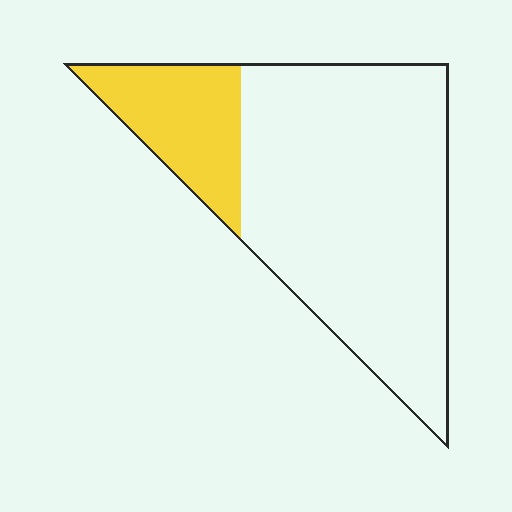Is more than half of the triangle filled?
No.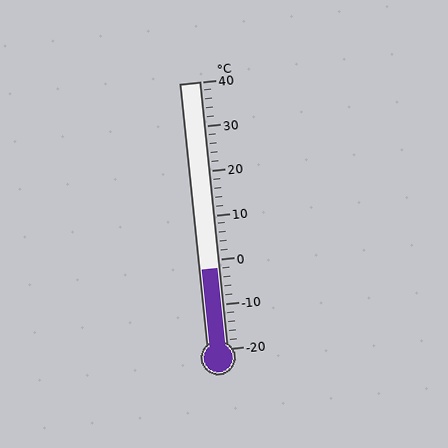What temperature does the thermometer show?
The thermometer shows approximately -2°C.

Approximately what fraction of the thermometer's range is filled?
The thermometer is filled to approximately 30% of its range.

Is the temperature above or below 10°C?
The temperature is below 10°C.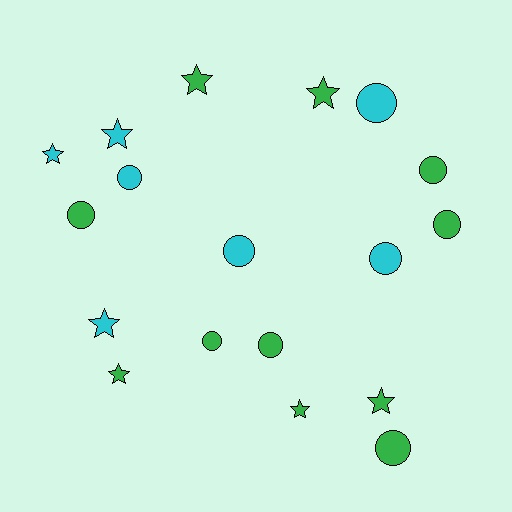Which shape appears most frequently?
Circle, with 10 objects.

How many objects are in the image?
There are 18 objects.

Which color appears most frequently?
Green, with 11 objects.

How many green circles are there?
There are 6 green circles.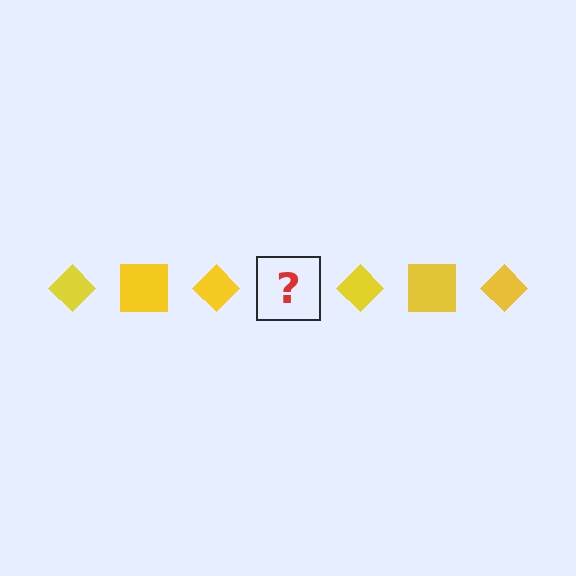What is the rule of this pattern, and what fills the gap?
The rule is that the pattern cycles through diamond, square shapes in yellow. The gap should be filled with a yellow square.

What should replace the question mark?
The question mark should be replaced with a yellow square.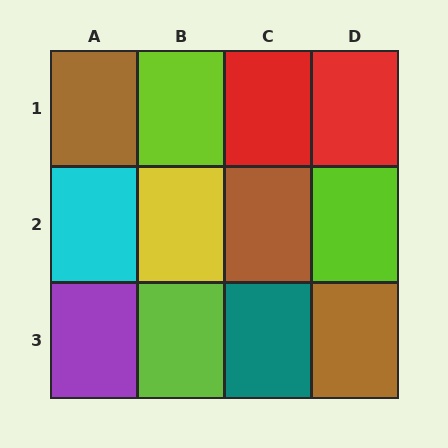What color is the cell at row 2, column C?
Brown.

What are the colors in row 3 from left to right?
Purple, lime, teal, brown.